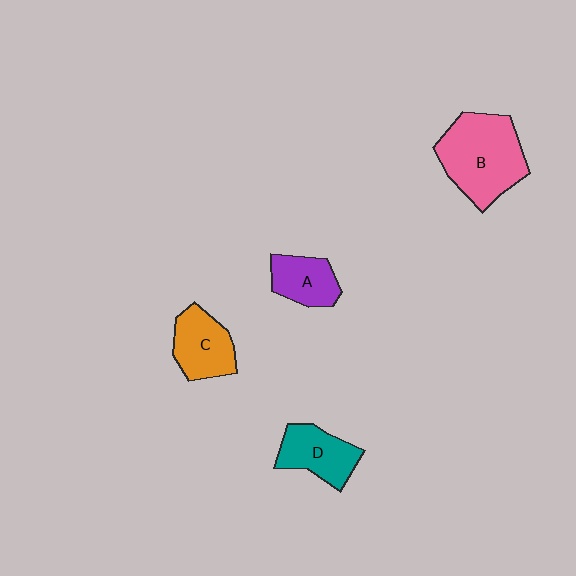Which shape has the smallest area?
Shape A (purple).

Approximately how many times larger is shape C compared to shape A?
Approximately 1.2 times.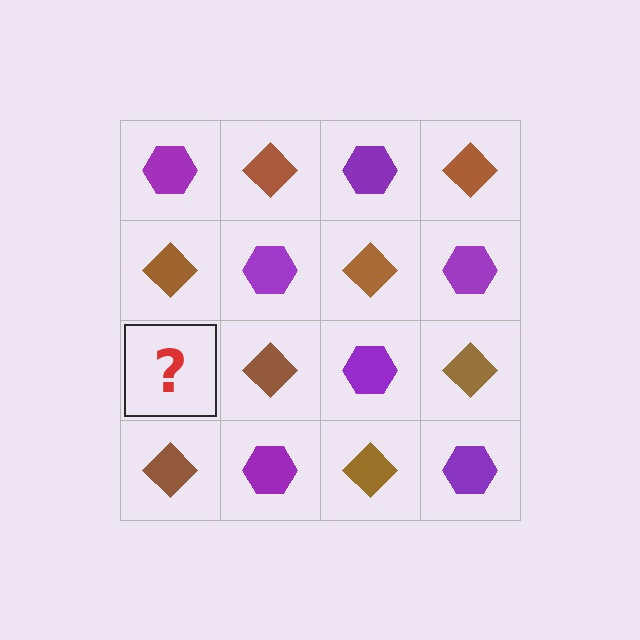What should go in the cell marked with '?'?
The missing cell should contain a purple hexagon.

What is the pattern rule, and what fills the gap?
The rule is that it alternates purple hexagon and brown diamond in a checkerboard pattern. The gap should be filled with a purple hexagon.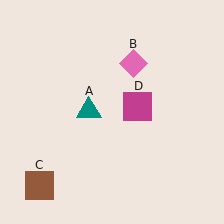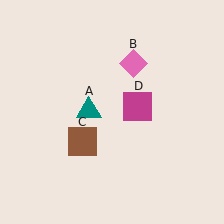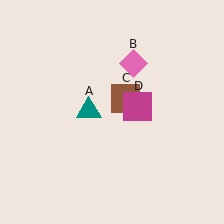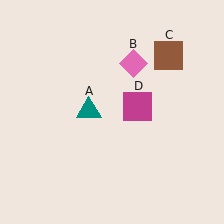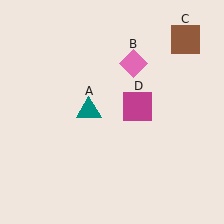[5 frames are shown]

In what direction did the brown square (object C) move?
The brown square (object C) moved up and to the right.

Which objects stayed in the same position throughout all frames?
Teal triangle (object A) and pink diamond (object B) and magenta square (object D) remained stationary.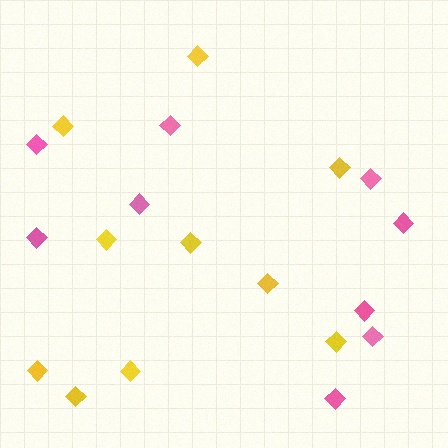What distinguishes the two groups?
There are 2 groups: one group of yellow diamonds (10) and one group of pink diamonds (9).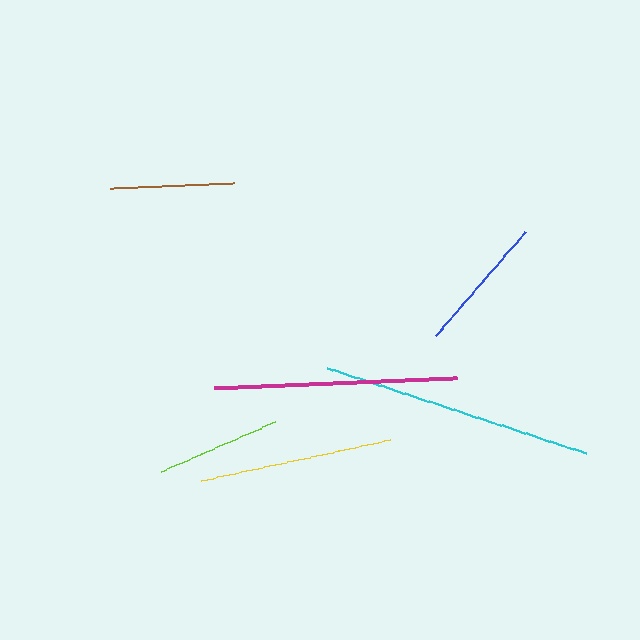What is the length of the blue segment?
The blue segment is approximately 137 pixels long.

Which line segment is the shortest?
The brown line is the shortest at approximately 124 pixels.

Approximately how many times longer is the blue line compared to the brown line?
The blue line is approximately 1.1 times the length of the brown line.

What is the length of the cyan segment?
The cyan segment is approximately 273 pixels long.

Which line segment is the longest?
The cyan line is the longest at approximately 273 pixels.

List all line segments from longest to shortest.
From longest to shortest: cyan, magenta, yellow, blue, lime, brown.